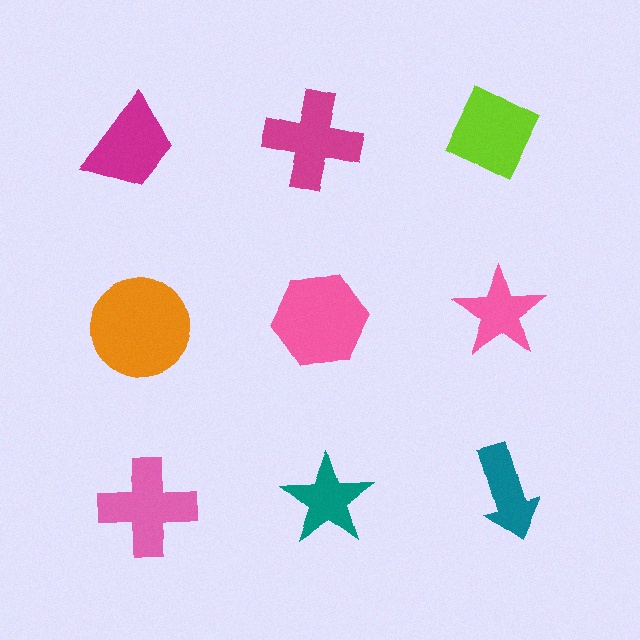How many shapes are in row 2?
3 shapes.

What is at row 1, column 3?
A lime diamond.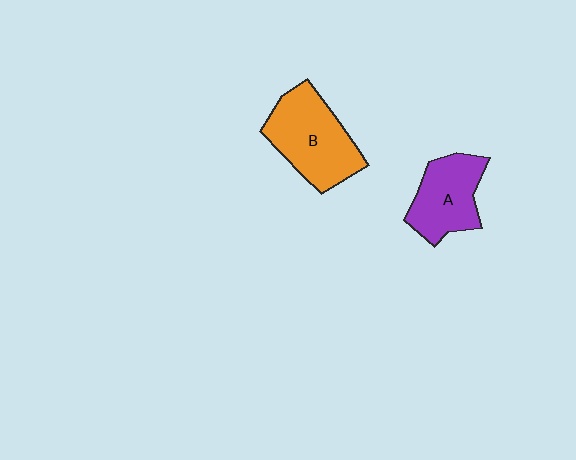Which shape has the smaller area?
Shape A (purple).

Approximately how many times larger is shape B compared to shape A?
Approximately 1.3 times.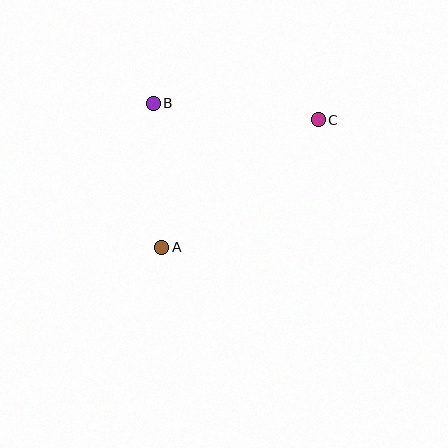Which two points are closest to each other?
Points A and B are closest to each other.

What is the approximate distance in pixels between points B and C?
The distance between B and C is approximately 166 pixels.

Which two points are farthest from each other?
Points A and C are farthest from each other.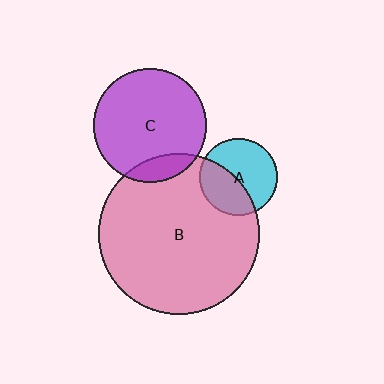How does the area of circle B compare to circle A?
Approximately 4.3 times.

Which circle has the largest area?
Circle B (pink).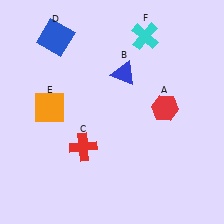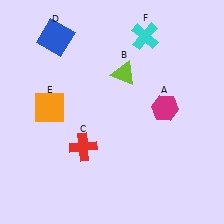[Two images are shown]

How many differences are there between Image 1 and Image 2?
There are 2 differences between the two images.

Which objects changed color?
A changed from red to magenta. B changed from blue to lime.